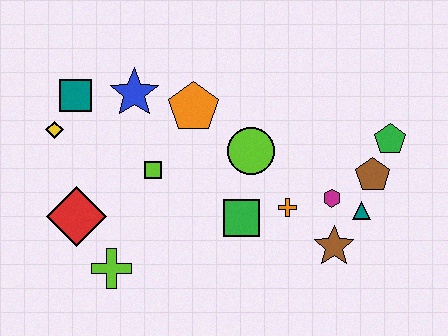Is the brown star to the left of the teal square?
No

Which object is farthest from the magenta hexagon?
The yellow diamond is farthest from the magenta hexagon.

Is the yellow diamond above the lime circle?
Yes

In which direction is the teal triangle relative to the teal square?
The teal triangle is to the right of the teal square.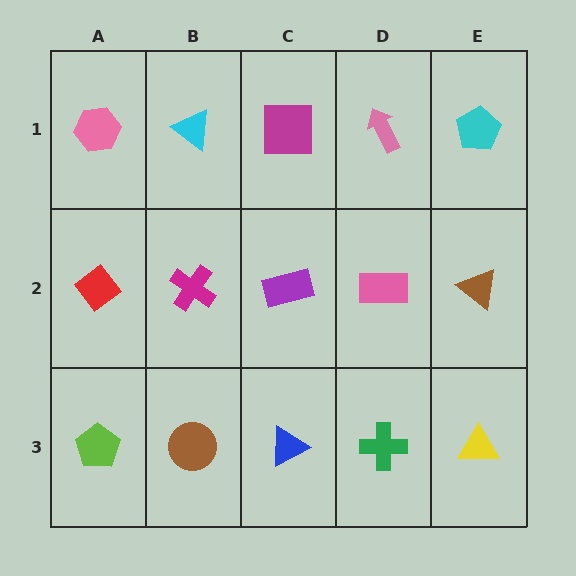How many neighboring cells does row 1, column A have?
2.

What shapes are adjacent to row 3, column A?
A red diamond (row 2, column A), a brown circle (row 3, column B).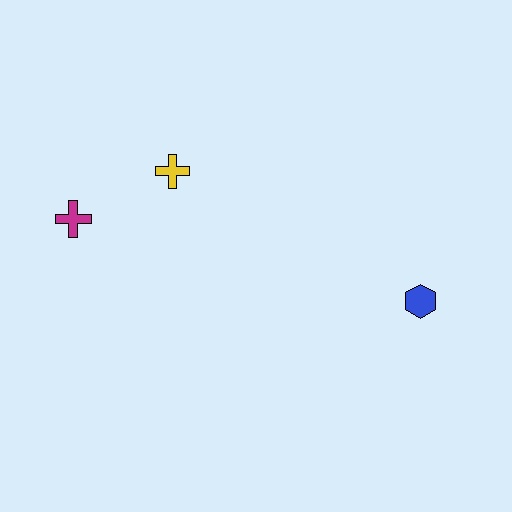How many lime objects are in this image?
There are no lime objects.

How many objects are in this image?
There are 3 objects.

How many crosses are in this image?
There are 2 crosses.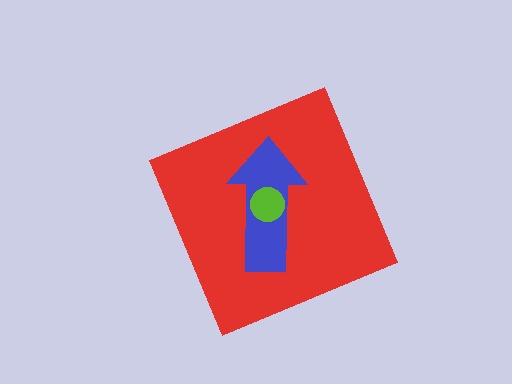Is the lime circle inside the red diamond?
Yes.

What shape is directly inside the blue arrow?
The lime circle.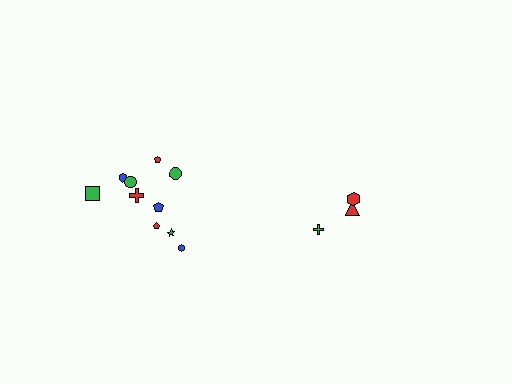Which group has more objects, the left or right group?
The left group.